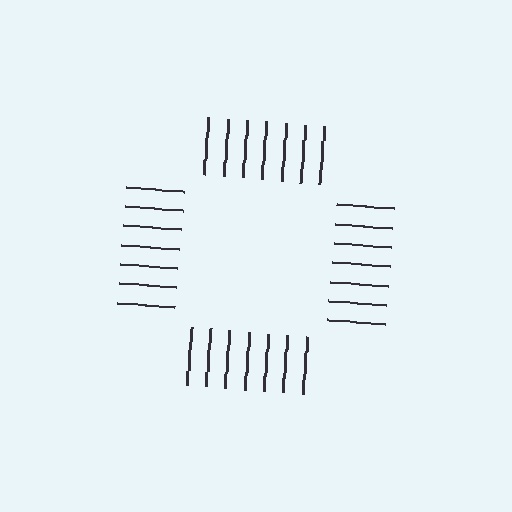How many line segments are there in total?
28 — 7 along each of the 4 edges.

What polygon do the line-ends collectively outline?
An illusory square — the line segments terminate on its edges but no continuous stroke is drawn.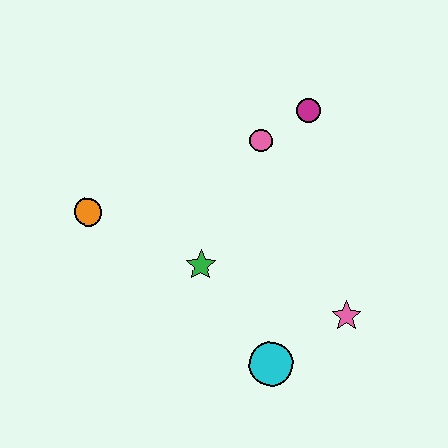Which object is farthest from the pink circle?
The cyan circle is farthest from the pink circle.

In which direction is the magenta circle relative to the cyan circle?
The magenta circle is above the cyan circle.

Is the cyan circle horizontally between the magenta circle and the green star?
Yes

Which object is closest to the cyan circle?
The pink star is closest to the cyan circle.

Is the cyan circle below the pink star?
Yes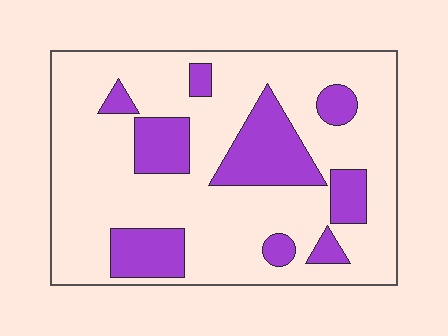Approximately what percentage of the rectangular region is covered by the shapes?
Approximately 25%.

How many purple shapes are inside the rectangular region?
9.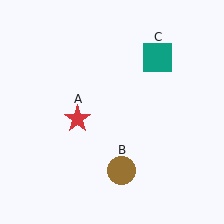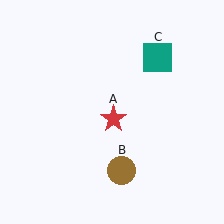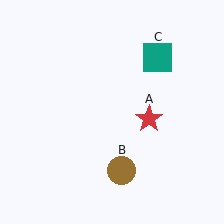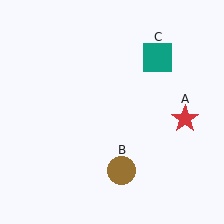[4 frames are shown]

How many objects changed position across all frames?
1 object changed position: red star (object A).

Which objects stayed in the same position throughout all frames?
Brown circle (object B) and teal square (object C) remained stationary.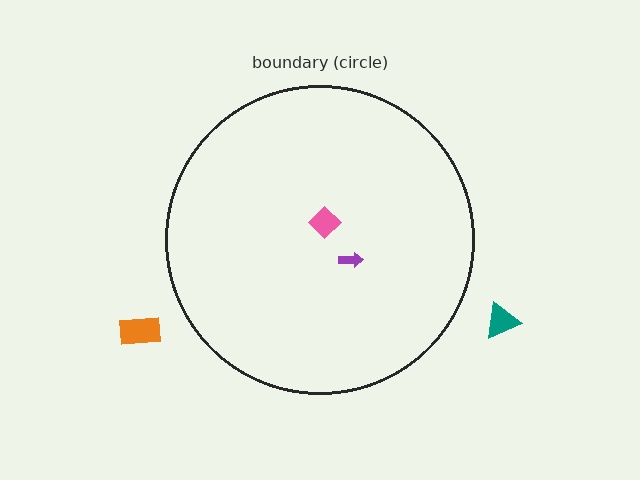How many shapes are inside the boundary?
2 inside, 2 outside.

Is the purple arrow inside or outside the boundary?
Inside.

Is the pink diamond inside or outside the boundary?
Inside.